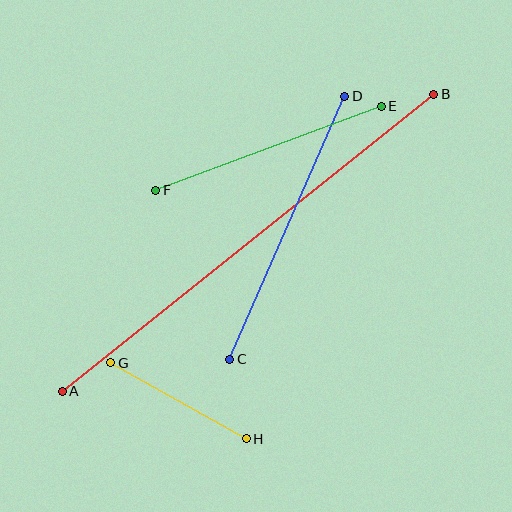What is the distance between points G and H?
The distance is approximately 156 pixels.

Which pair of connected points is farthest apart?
Points A and B are farthest apart.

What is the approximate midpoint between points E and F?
The midpoint is at approximately (269, 148) pixels.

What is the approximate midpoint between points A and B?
The midpoint is at approximately (248, 243) pixels.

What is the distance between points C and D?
The distance is approximately 287 pixels.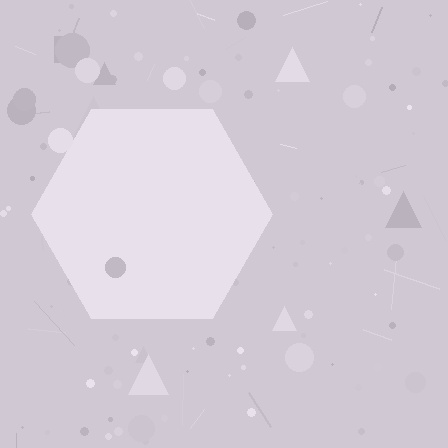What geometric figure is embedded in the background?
A hexagon is embedded in the background.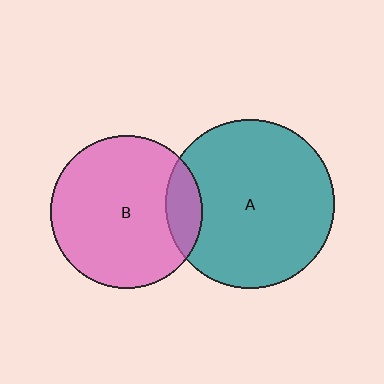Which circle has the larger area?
Circle A (teal).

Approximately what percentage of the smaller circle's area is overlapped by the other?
Approximately 15%.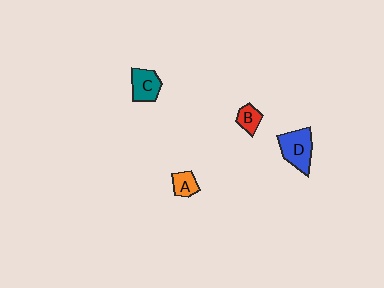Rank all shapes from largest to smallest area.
From largest to smallest: D (blue), C (teal), A (orange), B (red).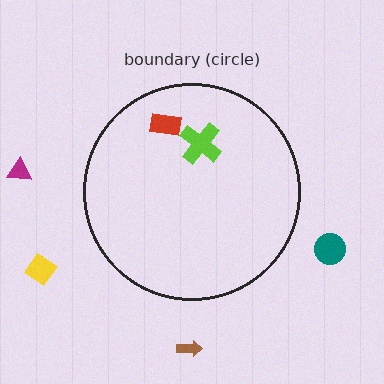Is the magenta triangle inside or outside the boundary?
Outside.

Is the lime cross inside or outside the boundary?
Inside.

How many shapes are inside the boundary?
2 inside, 4 outside.